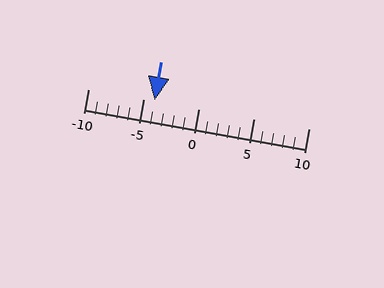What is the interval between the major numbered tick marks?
The major tick marks are spaced 5 units apart.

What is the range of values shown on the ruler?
The ruler shows values from -10 to 10.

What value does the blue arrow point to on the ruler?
The blue arrow points to approximately -4.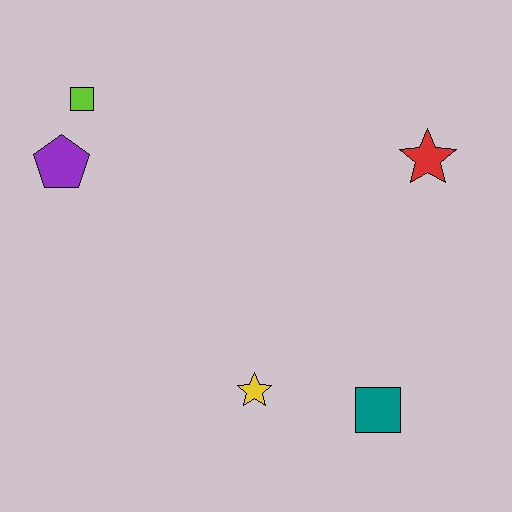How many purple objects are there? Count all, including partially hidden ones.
There is 1 purple object.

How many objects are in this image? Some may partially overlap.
There are 5 objects.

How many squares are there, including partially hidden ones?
There are 2 squares.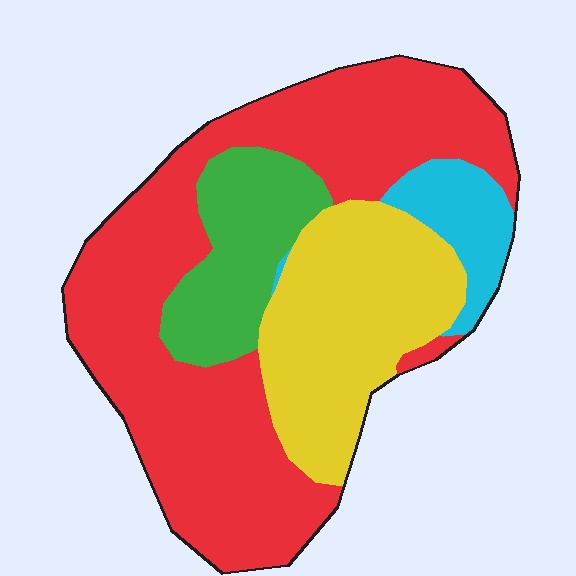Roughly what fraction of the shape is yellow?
Yellow takes up less than a quarter of the shape.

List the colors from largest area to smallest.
From largest to smallest: red, yellow, green, cyan.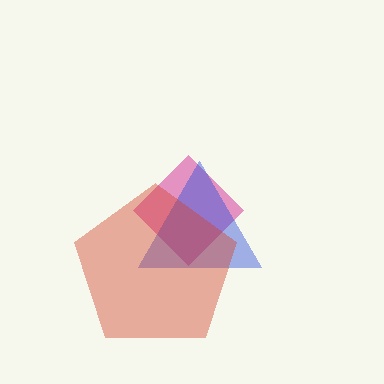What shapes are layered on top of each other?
The layered shapes are: a magenta diamond, a blue triangle, a red pentagon.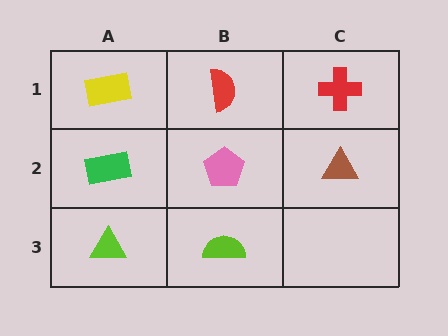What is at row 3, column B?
A lime semicircle.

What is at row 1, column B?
A red semicircle.